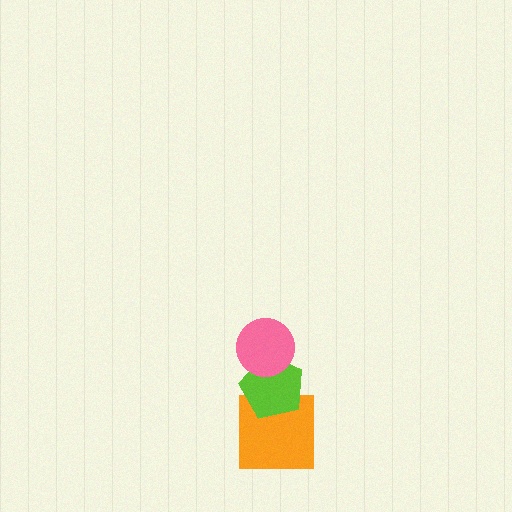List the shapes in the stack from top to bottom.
From top to bottom: the pink circle, the lime pentagon, the orange square.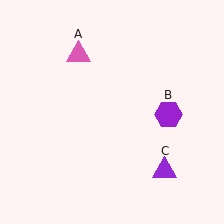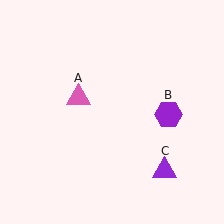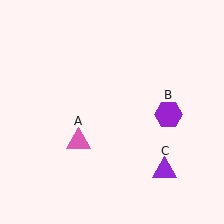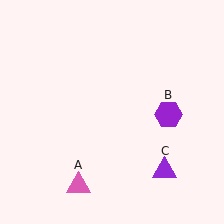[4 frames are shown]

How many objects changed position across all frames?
1 object changed position: pink triangle (object A).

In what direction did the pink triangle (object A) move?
The pink triangle (object A) moved down.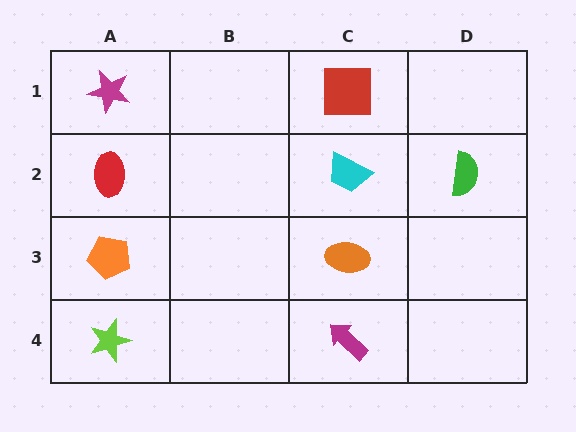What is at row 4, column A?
A lime star.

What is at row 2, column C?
A cyan trapezoid.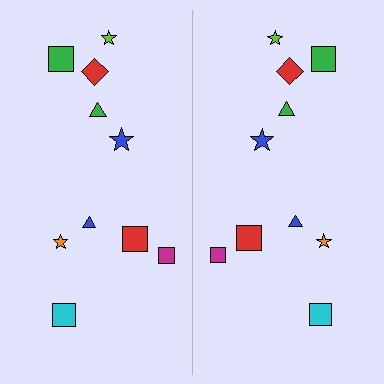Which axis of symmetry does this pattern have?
The pattern has a vertical axis of symmetry running through the center of the image.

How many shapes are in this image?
There are 20 shapes in this image.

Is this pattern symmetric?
Yes, this pattern has bilateral (reflection) symmetry.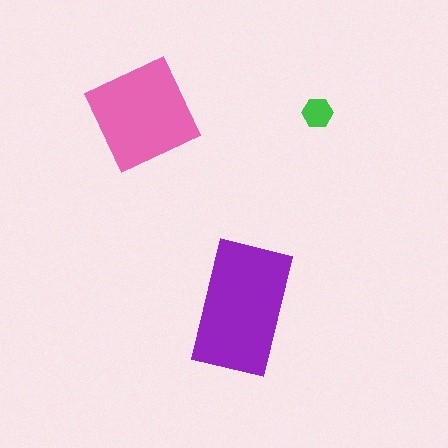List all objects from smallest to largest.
The green hexagon, the pink diamond, the purple rectangle.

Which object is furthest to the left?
The pink diamond is leftmost.